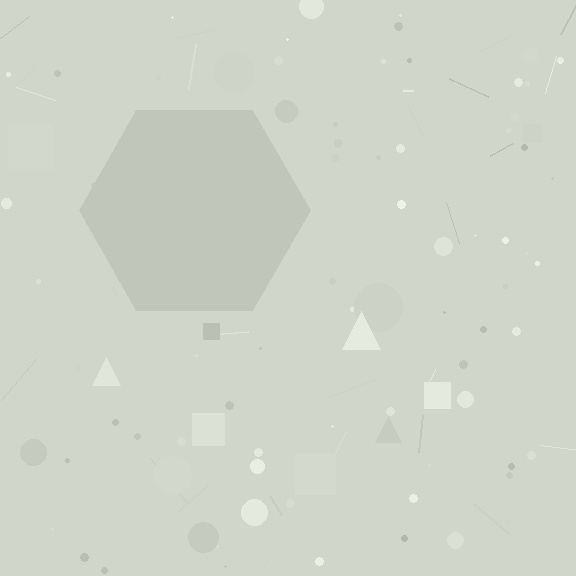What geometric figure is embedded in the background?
A hexagon is embedded in the background.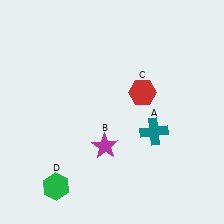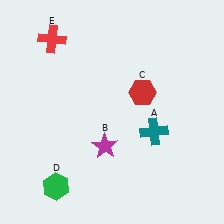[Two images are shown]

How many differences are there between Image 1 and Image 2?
There is 1 difference between the two images.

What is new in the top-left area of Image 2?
A red cross (E) was added in the top-left area of Image 2.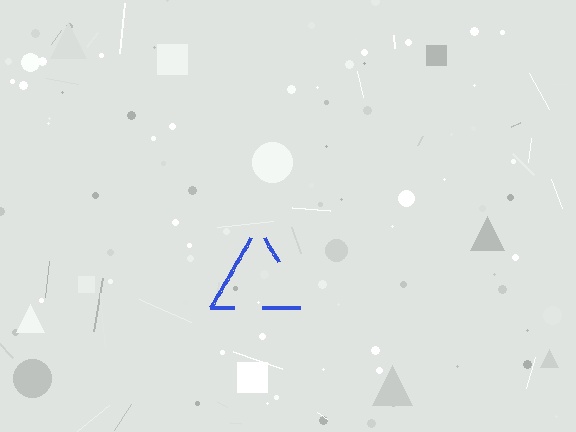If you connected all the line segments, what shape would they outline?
They would outline a triangle.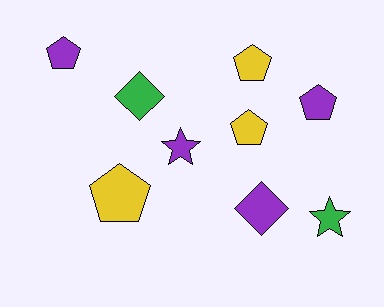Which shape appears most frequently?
Pentagon, with 5 objects.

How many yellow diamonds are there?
There are no yellow diamonds.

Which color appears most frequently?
Purple, with 4 objects.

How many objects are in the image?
There are 9 objects.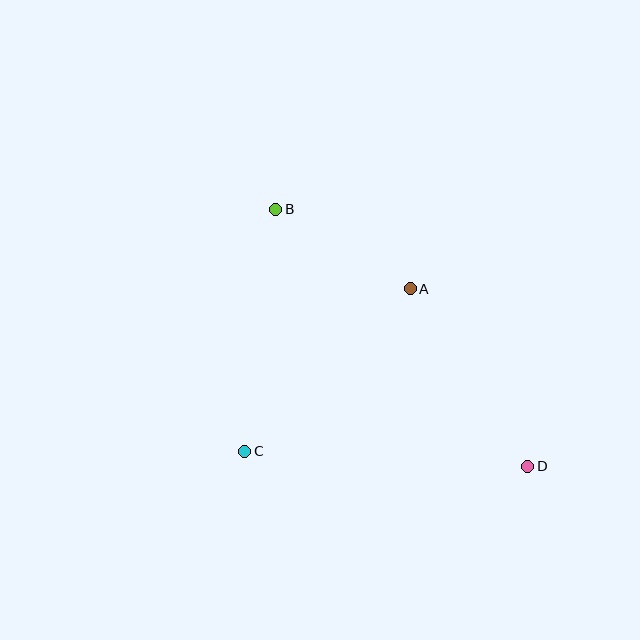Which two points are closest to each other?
Points A and B are closest to each other.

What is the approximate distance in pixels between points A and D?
The distance between A and D is approximately 213 pixels.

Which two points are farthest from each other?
Points B and D are farthest from each other.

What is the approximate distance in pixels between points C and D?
The distance between C and D is approximately 283 pixels.